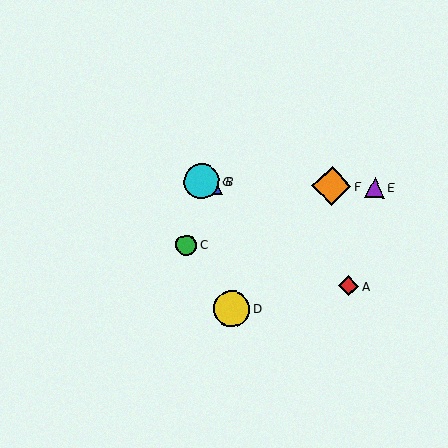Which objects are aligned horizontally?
Objects B, E, F, G are aligned horizontally.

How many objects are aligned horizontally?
4 objects (B, E, F, G) are aligned horizontally.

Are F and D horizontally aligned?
No, F is at y≈186 and D is at y≈308.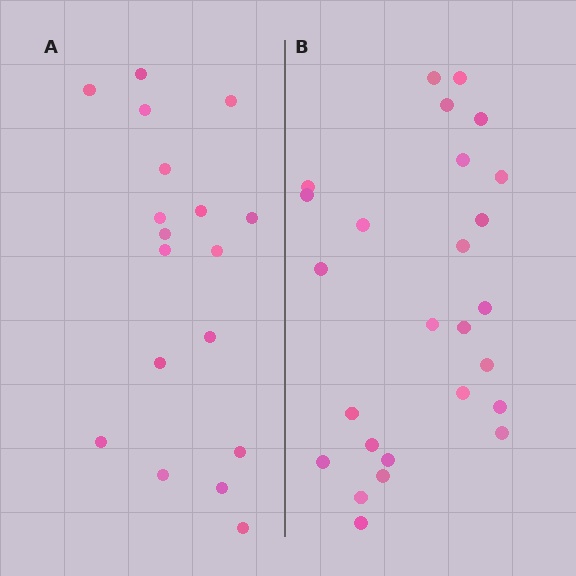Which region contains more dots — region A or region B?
Region B (the right region) has more dots.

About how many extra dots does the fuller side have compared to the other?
Region B has roughly 8 or so more dots than region A.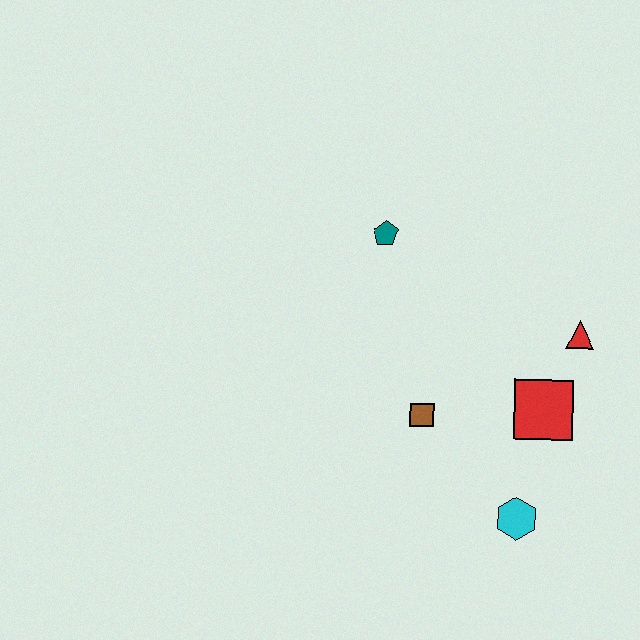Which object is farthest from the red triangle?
The teal pentagon is farthest from the red triangle.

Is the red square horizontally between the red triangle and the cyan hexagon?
Yes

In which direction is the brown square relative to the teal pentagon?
The brown square is below the teal pentagon.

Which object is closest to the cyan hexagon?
The red square is closest to the cyan hexagon.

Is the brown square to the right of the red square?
No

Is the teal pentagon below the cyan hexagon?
No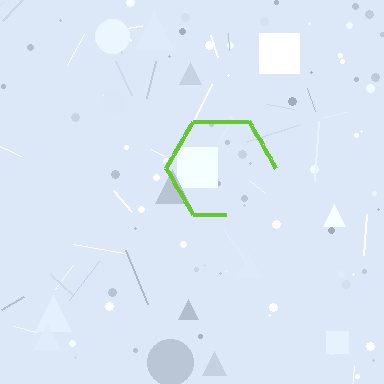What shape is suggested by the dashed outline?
The dashed outline suggests a hexagon.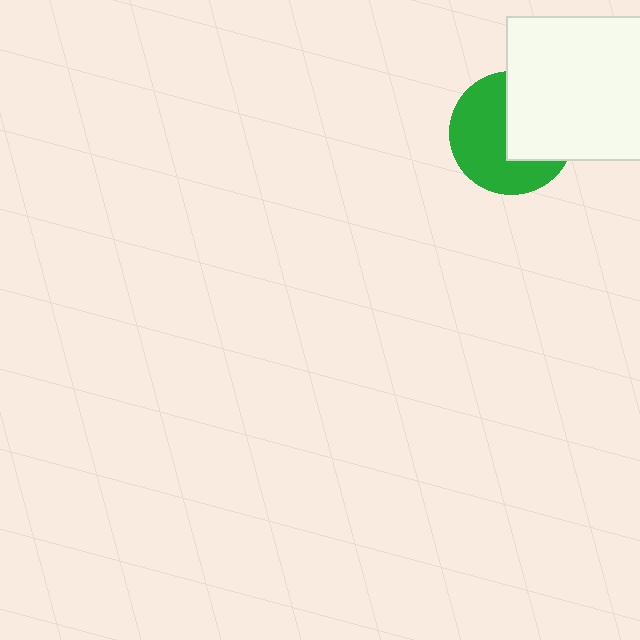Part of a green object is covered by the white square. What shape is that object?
It is a circle.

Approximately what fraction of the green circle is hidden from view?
Roughly 44% of the green circle is hidden behind the white square.